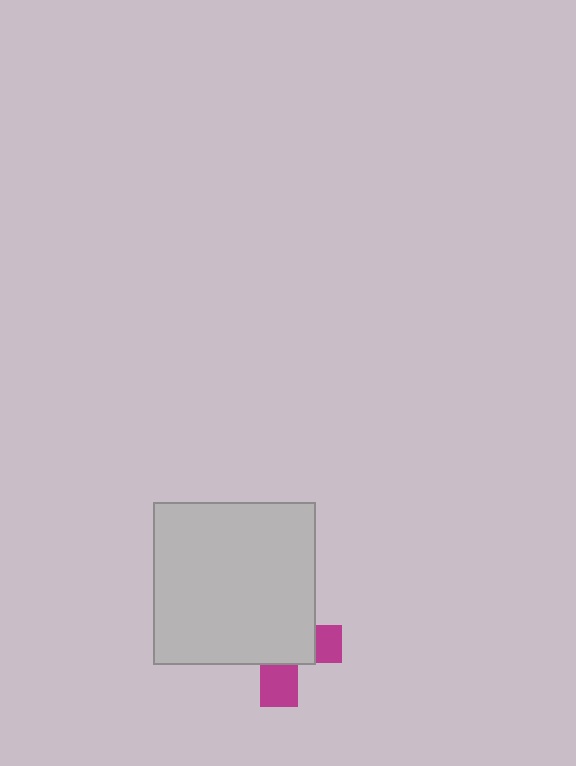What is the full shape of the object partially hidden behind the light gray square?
The partially hidden object is a magenta cross.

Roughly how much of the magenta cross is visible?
A small part of it is visible (roughly 32%).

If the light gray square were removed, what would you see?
You would see the complete magenta cross.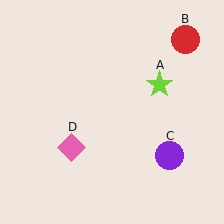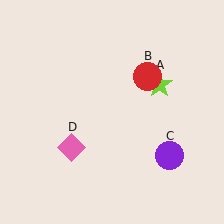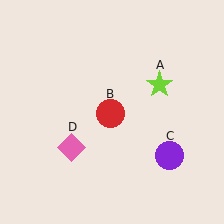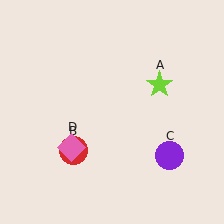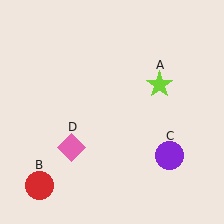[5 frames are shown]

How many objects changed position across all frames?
1 object changed position: red circle (object B).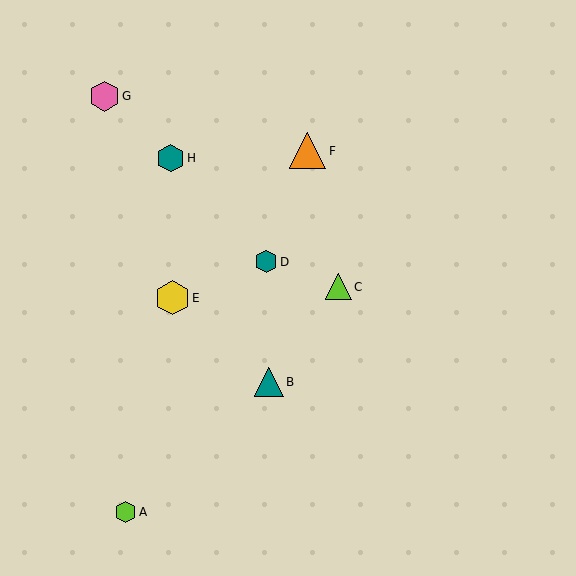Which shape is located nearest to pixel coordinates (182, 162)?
The teal hexagon (labeled H) at (170, 158) is nearest to that location.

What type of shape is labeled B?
Shape B is a teal triangle.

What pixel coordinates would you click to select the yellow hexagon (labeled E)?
Click at (172, 298) to select the yellow hexagon E.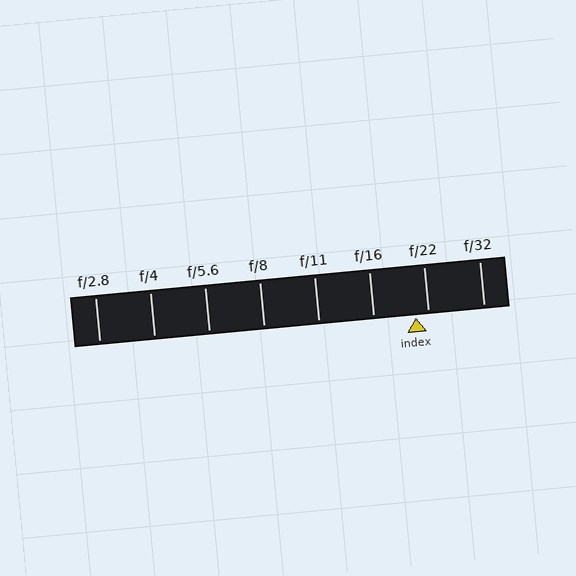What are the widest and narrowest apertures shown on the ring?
The widest aperture shown is f/2.8 and the narrowest is f/32.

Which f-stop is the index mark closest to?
The index mark is closest to f/22.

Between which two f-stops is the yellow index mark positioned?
The index mark is between f/16 and f/22.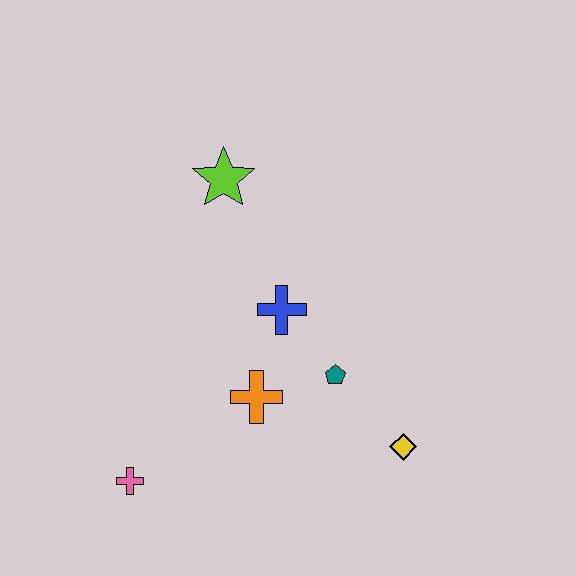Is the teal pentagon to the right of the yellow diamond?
No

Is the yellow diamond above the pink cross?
Yes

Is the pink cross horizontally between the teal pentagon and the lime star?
No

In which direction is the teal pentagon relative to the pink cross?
The teal pentagon is to the right of the pink cross.